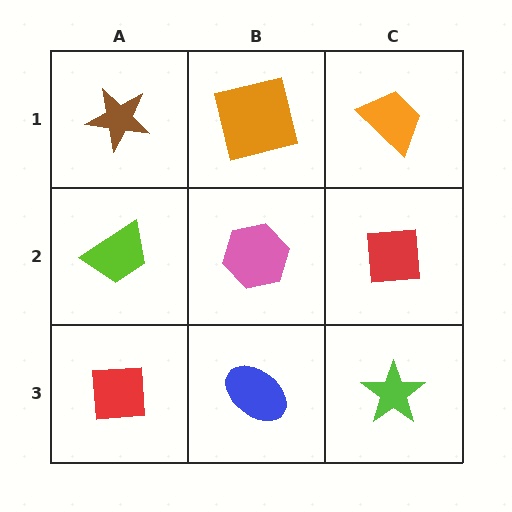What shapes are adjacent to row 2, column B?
An orange square (row 1, column B), a blue ellipse (row 3, column B), a lime trapezoid (row 2, column A), a red square (row 2, column C).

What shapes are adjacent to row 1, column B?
A pink hexagon (row 2, column B), a brown star (row 1, column A), an orange trapezoid (row 1, column C).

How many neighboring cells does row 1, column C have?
2.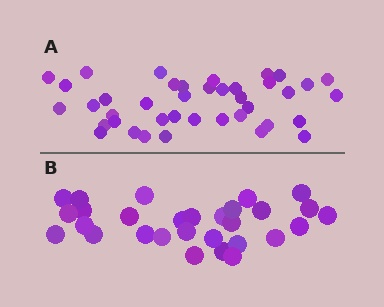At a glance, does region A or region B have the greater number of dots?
Region A (the top region) has more dots.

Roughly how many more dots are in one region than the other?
Region A has roughly 12 or so more dots than region B.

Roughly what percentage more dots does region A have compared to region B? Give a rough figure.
About 40% more.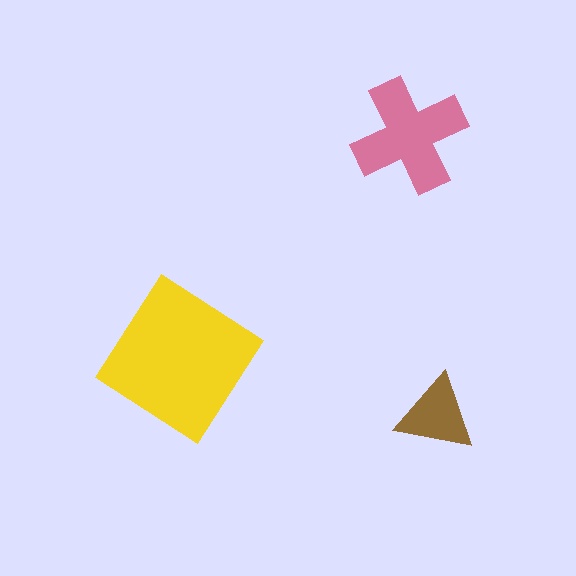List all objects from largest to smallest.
The yellow diamond, the pink cross, the brown triangle.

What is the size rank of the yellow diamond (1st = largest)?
1st.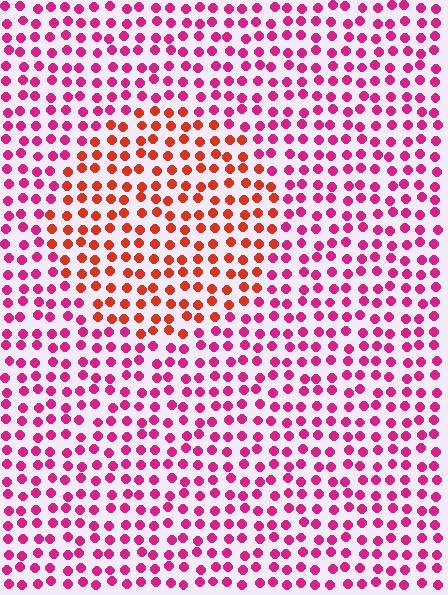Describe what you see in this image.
The image is filled with small magenta elements in a uniform arrangement. A circle-shaped region is visible where the elements are tinted to a slightly different hue, forming a subtle color boundary.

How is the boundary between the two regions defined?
The boundary is defined purely by a slight shift in hue (about 41 degrees). Spacing, size, and orientation are identical on both sides.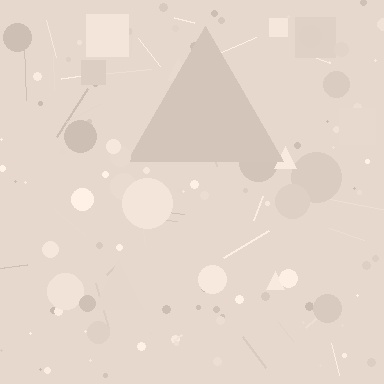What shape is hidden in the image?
A triangle is hidden in the image.